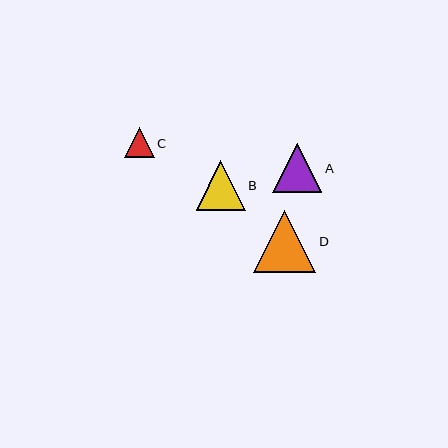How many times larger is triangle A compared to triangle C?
Triangle A is approximately 1.6 times the size of triangle C.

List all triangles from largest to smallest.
From largest to smallest: D, A, B, C.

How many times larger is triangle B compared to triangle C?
Triangle B is approximately 1.6 times the size of triangle C.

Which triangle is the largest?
Triangle D is the largest with a size of approximately 62 pixels.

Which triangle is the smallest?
Triangle C is the smallest with a size of approximately 30 pixels.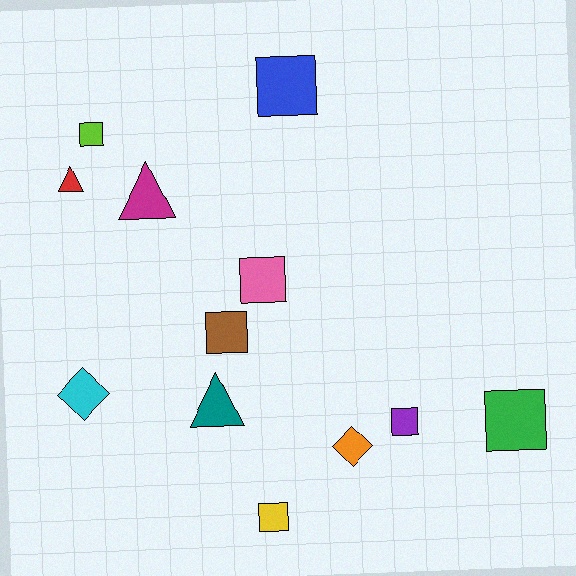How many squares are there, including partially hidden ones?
There are 7 squares.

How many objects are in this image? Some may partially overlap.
There are 12 objects.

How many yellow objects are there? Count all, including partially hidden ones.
There is 1 yellow object.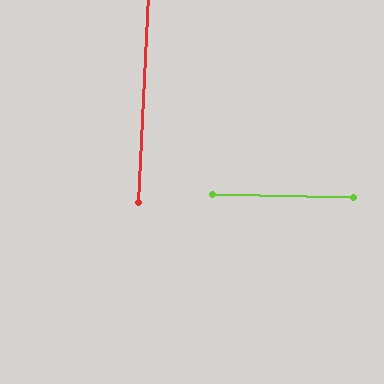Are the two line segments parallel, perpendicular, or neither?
Perpendicular — they meet at approximately 89°.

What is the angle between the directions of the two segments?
Approximately 89 degrees.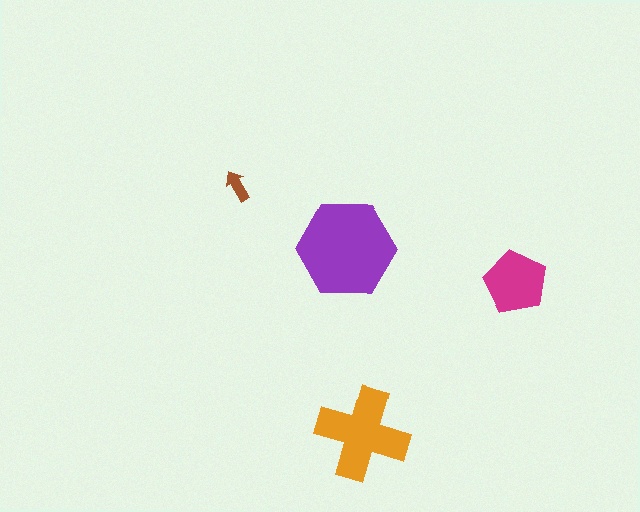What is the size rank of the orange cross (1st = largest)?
2nd.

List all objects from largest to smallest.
The purple hexagon, the orange cross, the magenta pentagon, the brown arrow.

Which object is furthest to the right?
The magenta pentagon is rightmost.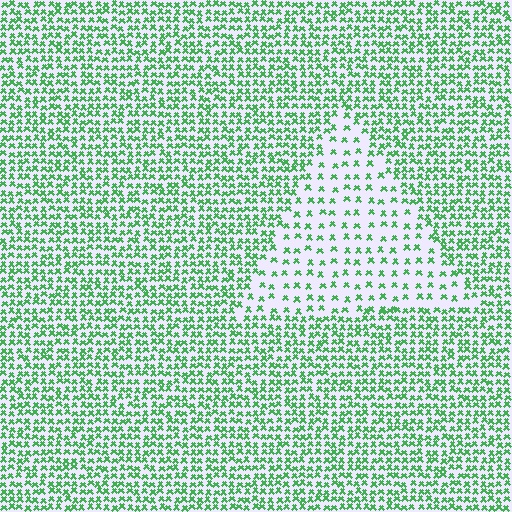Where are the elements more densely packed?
The elements are more densely packed outside the triangle boundary.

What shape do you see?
I see a triangle.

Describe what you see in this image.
The image contains small green elements arranged at two different densities. A triangle-shaped region is visible where the elements are less densely packed than the surrounding area.